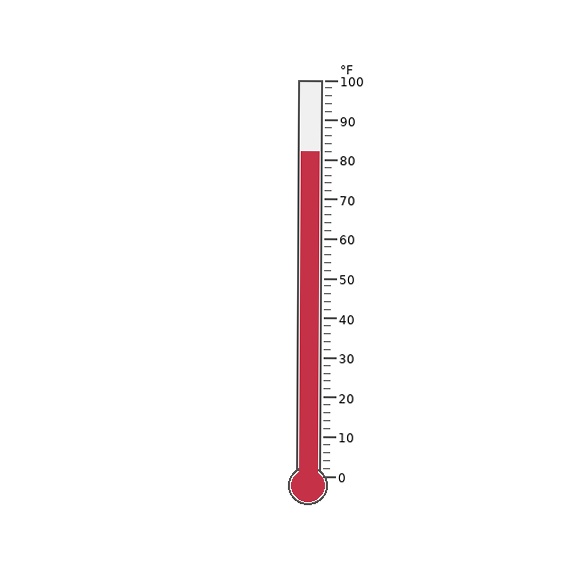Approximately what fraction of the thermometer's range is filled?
The thermometer is filled to approximately 80% of its range.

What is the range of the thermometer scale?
The thermometer scale ranges from 0°F to 100°F.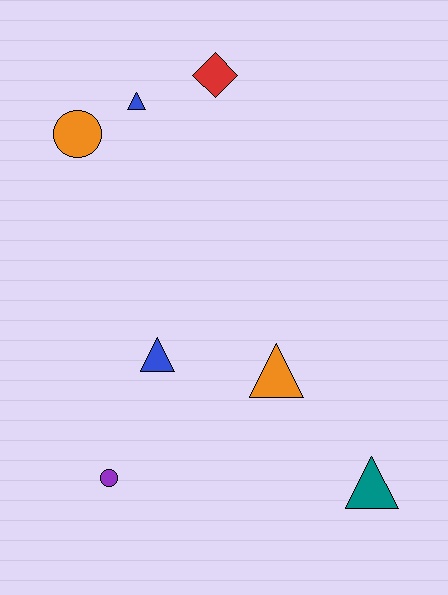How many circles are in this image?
There are 2 circles.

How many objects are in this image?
There are 7 objects.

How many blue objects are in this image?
There are 2 blue objects.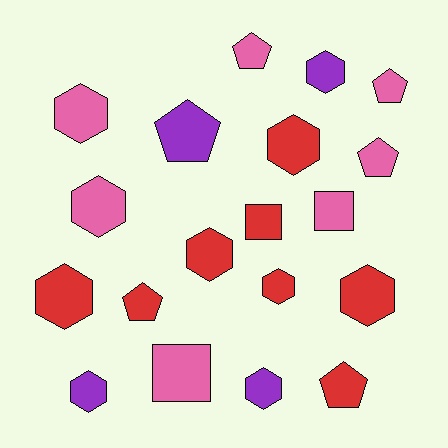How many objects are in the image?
There are 19 objects.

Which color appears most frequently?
Red, with 8 objects.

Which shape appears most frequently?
Hexagon, with 10 objects.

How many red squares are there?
There is 1 red square.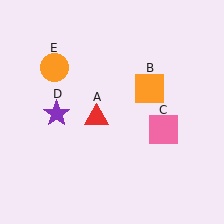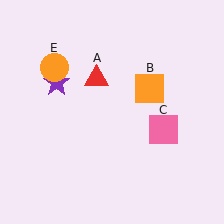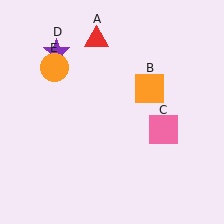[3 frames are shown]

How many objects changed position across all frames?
2 objects changed position: red triangle (object A), purple star (object D).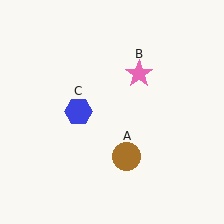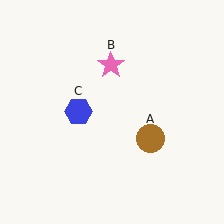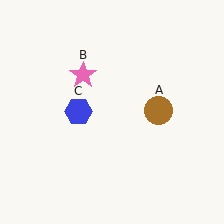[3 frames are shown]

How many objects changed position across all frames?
2 objects changed position: brown circle (object A), pink star (object B).